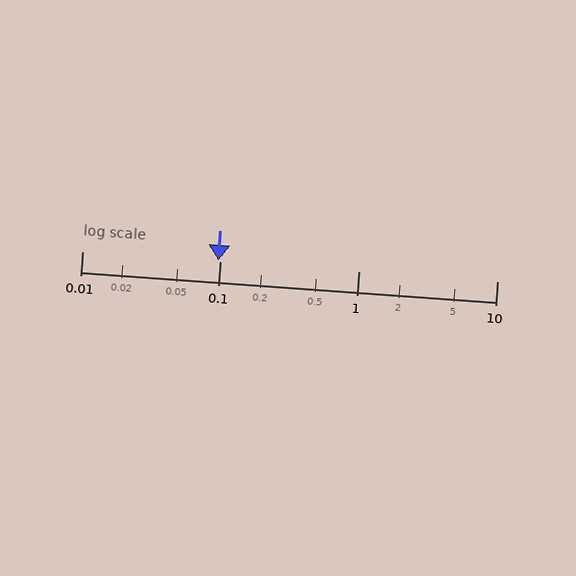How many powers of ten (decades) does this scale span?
The scale spans 3 decades, from 0.01 to 10.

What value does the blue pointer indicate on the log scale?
The pointer indicates approximately 0.097.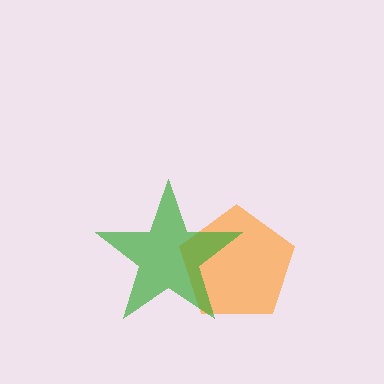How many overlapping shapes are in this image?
There are 2 overlapping shapes in the image.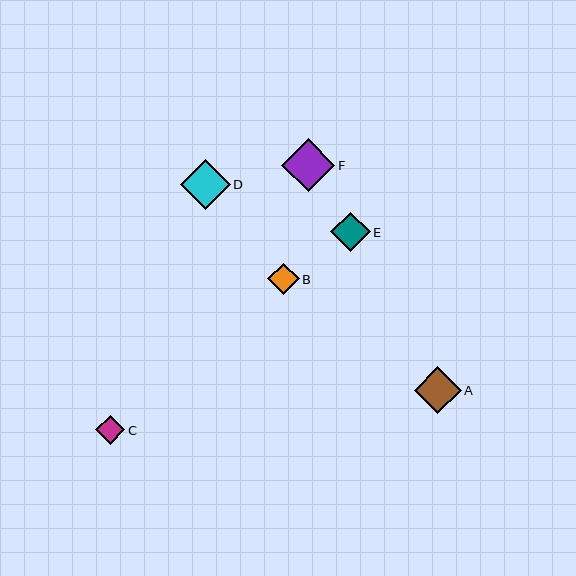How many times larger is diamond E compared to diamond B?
Diamond E is approximately 1.2 times the size of diamond B.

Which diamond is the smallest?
Diamond C is the smallest with a size of approximately 29 pixels.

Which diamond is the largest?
Diamond F is the largest with a size of approximately 53 pixels.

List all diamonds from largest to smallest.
From largest to smallest: F, D, A, E, B, C.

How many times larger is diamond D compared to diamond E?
Diamond D is approximately 1.3 times the size of diamond E.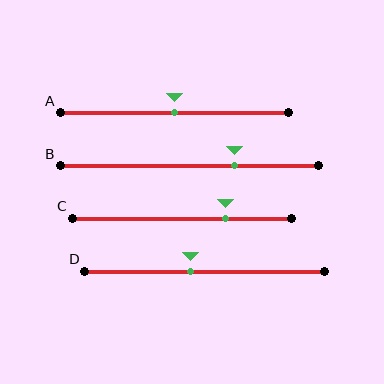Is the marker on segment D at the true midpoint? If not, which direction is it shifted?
No, the marker on segment D is shifted to the left by about 5% of the segment length.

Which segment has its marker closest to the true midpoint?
Segment A has its marker closest to the true midpoint.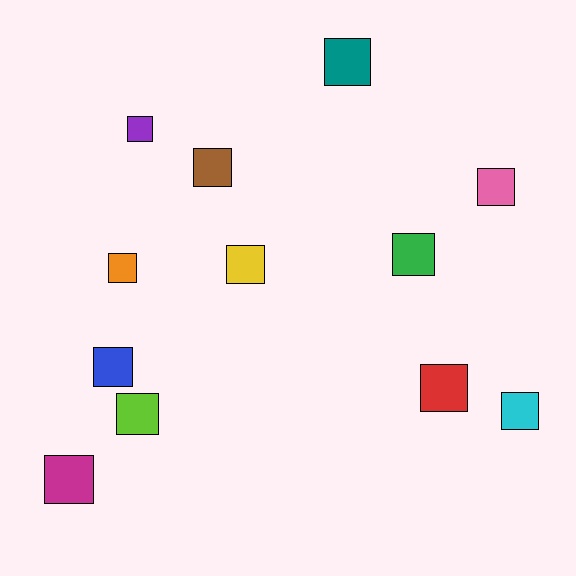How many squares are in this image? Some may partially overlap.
There are 12 squares.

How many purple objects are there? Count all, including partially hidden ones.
There is 1 purple object.